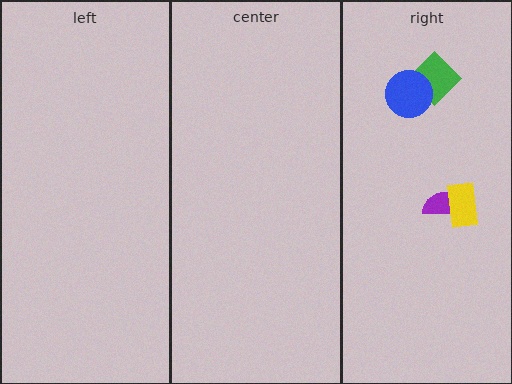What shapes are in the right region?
The green diamond, the purple semicircle, the yellow rectangle, the blue circle.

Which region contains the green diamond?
The right region.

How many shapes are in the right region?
4.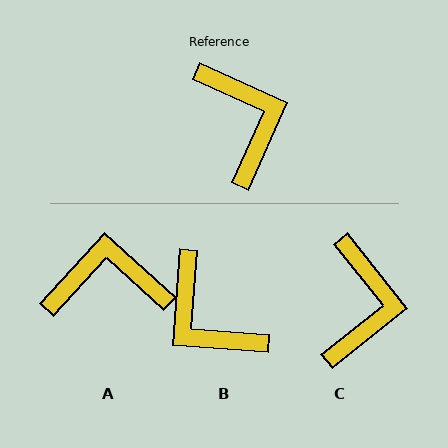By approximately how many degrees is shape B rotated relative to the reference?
Approximately 160 degrees clockwise.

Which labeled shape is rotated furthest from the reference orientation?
B, about 160 degrees away.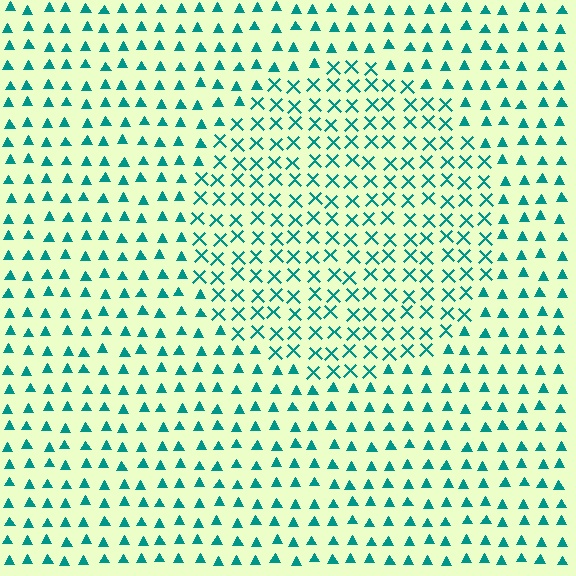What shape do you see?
I see a circle.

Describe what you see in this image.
The image is filled with small teal elements arranged in a uniform grid. A circle-shaped region contains X marks, while the surrounding area contains triangles. The boundary is defined purely by the change in element shape.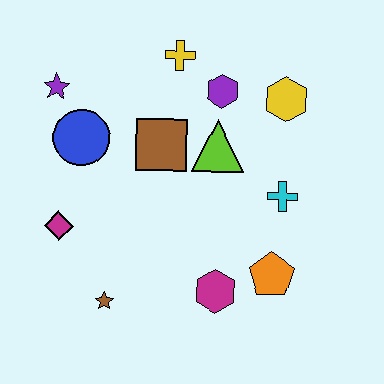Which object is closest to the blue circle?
The purple star is closest to the blue circle.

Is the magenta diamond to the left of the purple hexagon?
Yes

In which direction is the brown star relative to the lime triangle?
The brown star is below the lime triangle.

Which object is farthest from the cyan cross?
The purple star is farthest from the cyan cross.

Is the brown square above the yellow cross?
No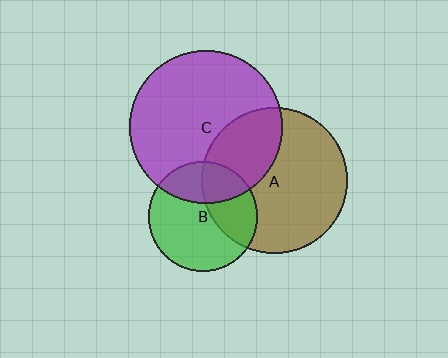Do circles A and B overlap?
Yes.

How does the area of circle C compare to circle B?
Approximately 2.0 times.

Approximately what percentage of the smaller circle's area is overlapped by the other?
Approximately 35%.